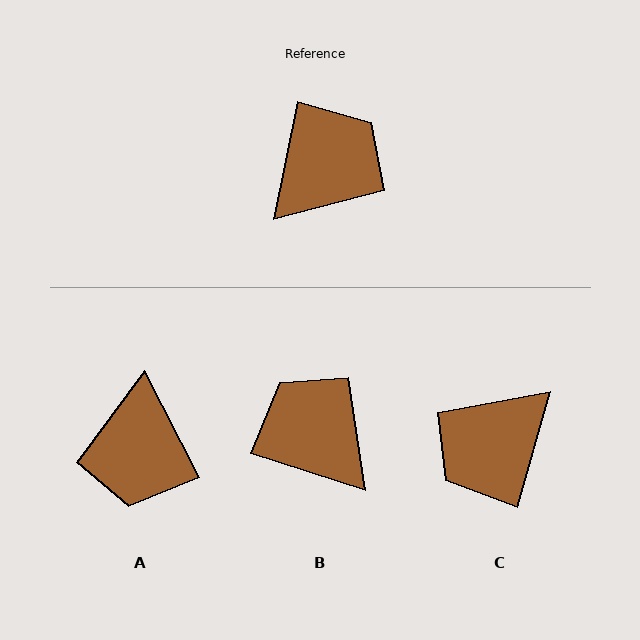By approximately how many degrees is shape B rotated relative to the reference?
Approximately 84 degrees counter-clockwise.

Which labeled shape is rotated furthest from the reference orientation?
C, about 176 degrees away.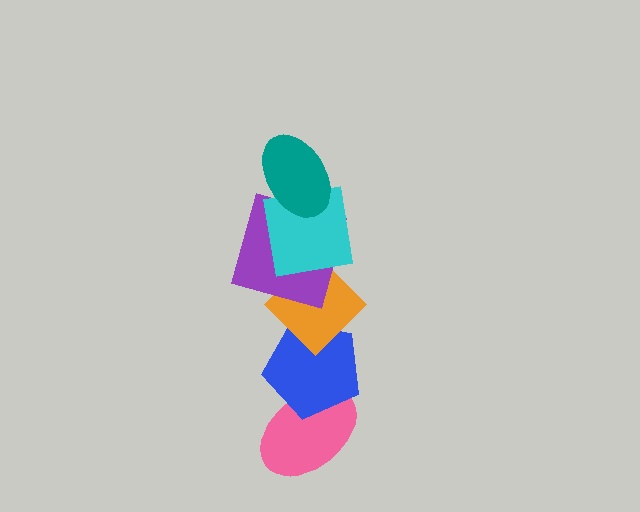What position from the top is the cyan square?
The cyan square is 2nd from the top.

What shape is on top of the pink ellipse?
The blue pentagon is on top of the pink ellipse.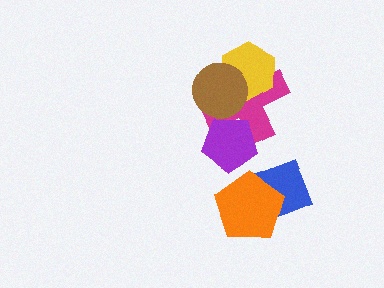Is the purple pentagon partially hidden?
No, no other shape covers it.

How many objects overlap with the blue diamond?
1 object overlaps with the blue diamond.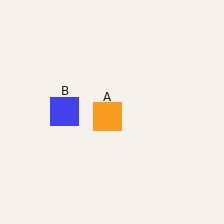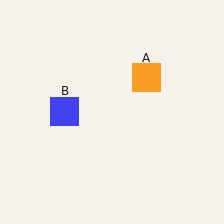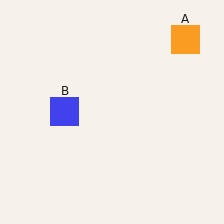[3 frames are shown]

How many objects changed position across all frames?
1 object changed position: orange square (object A).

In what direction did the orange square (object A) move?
The orange square (object A) moved up and to the right.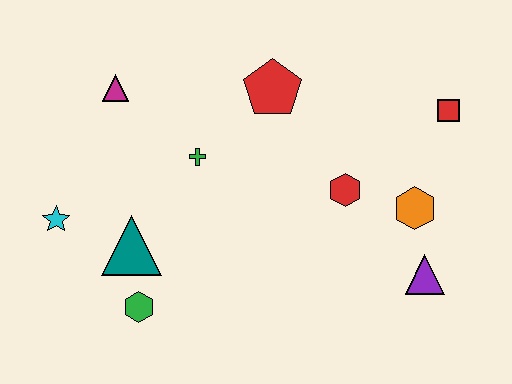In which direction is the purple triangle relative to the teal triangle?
The purple triangle is to the right of the teal triangle.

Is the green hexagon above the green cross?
No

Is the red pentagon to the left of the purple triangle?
Yes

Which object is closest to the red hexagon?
The orange hexagon is closest to the red hexagon.